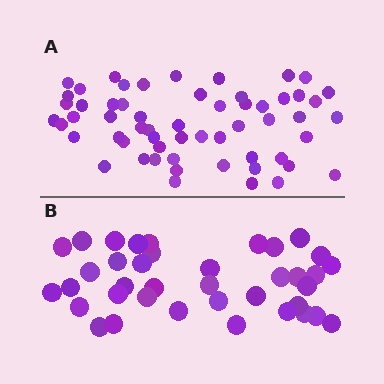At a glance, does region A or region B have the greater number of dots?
Region A (the top region) has more dots.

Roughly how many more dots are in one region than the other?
Region A has approximately 20 more dots than region B.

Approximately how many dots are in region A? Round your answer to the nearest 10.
About 60 dots. (The exact count is 58, which rounds to 60.)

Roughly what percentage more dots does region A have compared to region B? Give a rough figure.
About 55% more.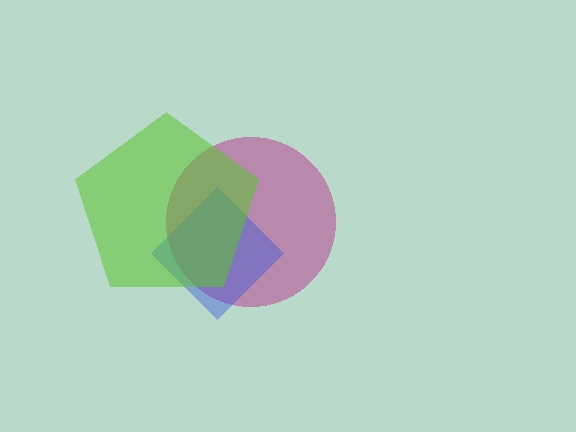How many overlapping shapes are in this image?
There are 3 overlapping shapes in the image.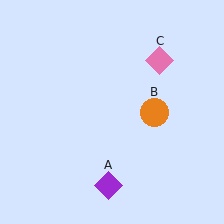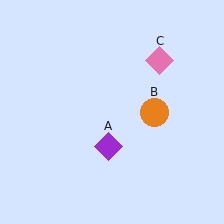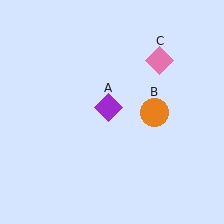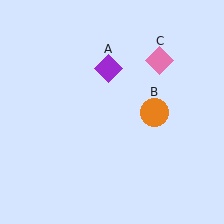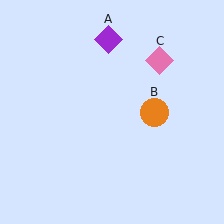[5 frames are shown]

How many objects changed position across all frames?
1 object changed position: purple diamond (object A).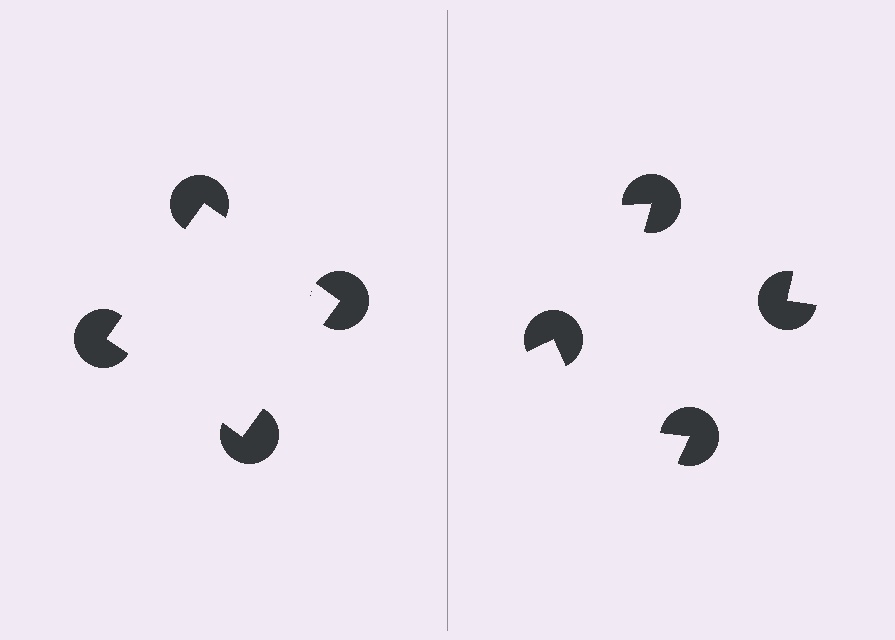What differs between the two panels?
The pac-man discs are positioned identically on both sides; only the wedge orientations differ. On the left they align to a square; on the right they are misaligned.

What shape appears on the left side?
An illusory square.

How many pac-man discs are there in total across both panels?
8 — 4 on each side.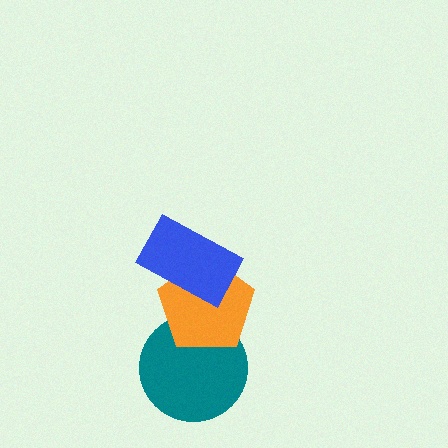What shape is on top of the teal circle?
The orange pentagon is on top of the teal circle.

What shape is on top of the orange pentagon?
The blue rectangle is on top of the orange pentagon.